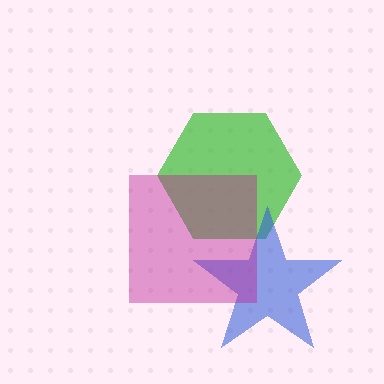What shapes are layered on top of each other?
The layered shapes are: a green hexagon, a blue star, a magenta square.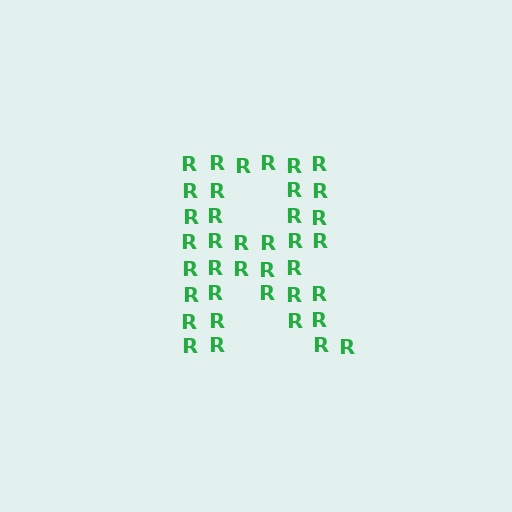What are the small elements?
The small elements are letter R's.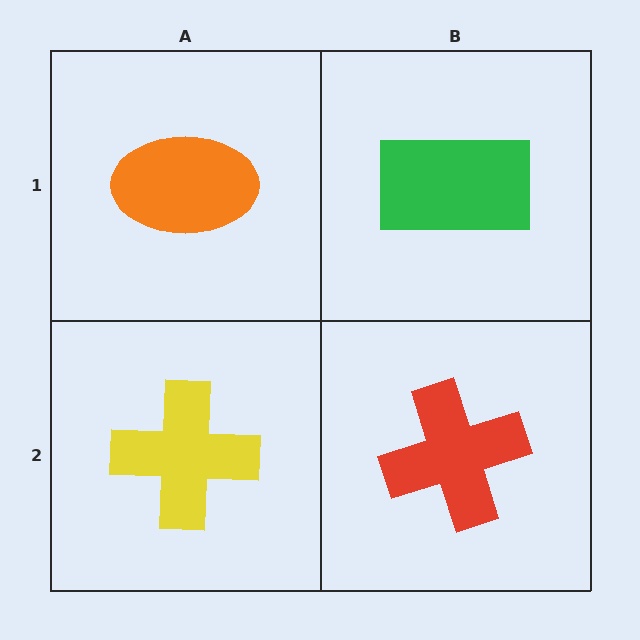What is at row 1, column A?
An orange ellipse.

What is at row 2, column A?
A yellow cross.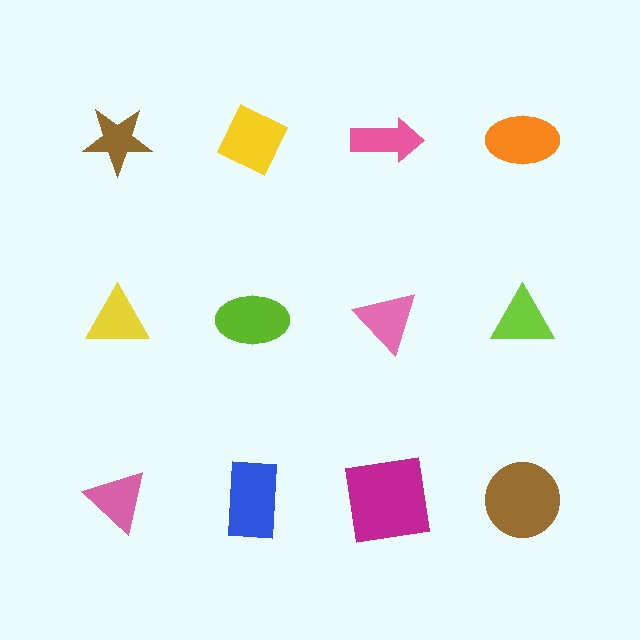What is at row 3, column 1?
A pink triangle.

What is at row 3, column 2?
A blue rectangle.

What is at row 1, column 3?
A pink arrow.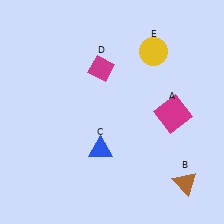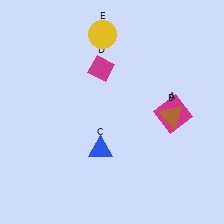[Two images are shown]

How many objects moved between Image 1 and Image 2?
2 objects moved between the two images.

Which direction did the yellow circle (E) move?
The yellow circle (E) moved left.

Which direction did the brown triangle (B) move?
The brown triangle (B) moved up.